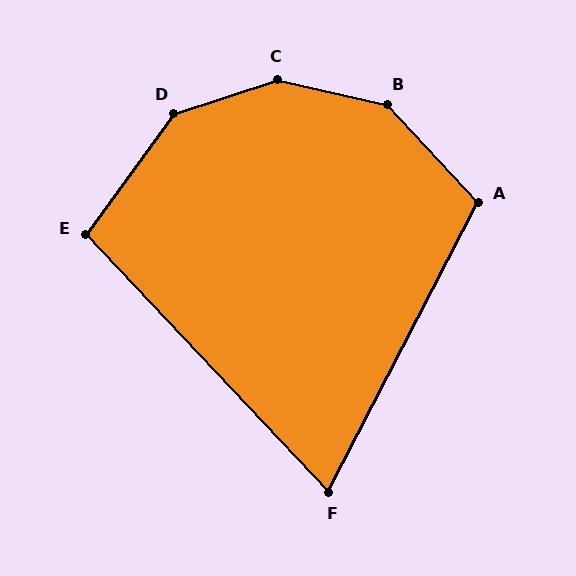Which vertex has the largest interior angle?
C, at approximately 149 degrees.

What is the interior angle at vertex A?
Approximately 110 degrees (obtuse).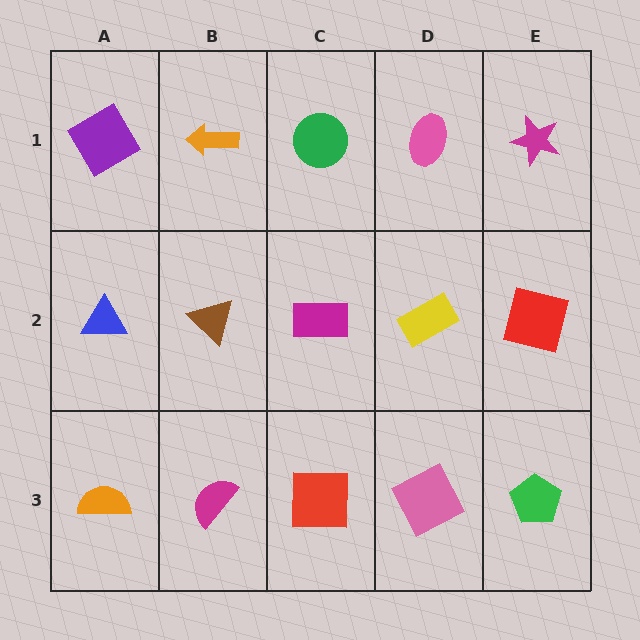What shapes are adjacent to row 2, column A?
A purple diamond (row 1, column A), an orange semicircle (row 3, column A), a brown triangle (row 2, column B).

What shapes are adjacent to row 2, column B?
An orange arrow (row 1, column B), a magenta semicircle (row 3, column B), a blue triangle (row 2, column A), a magenta rectangle (row 2, column C).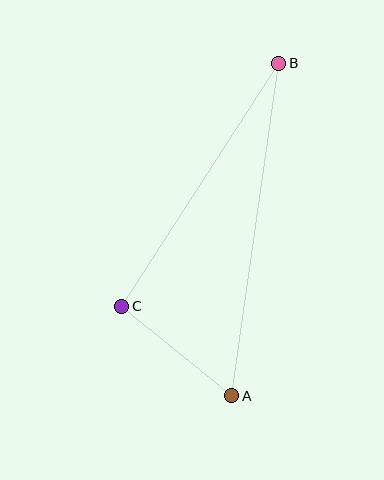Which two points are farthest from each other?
Points A and B are farthest from each other.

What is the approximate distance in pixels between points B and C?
The distance between B and C is approximately 289 pixels.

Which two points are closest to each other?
Points A and C are closest to each other.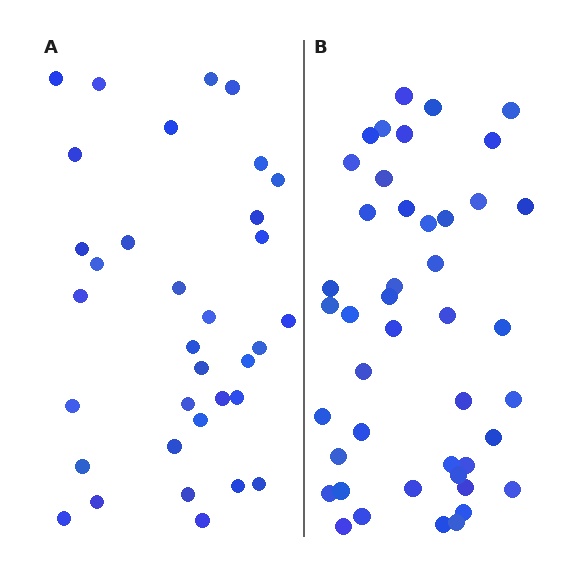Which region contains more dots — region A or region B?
Region B (the right region) has more dots.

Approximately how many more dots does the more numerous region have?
Region B has roughly 10 or so more dots than region A.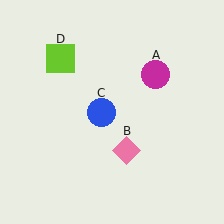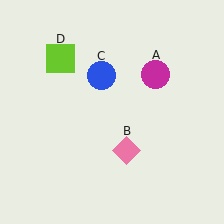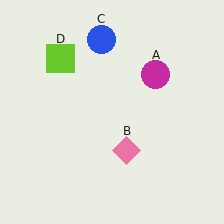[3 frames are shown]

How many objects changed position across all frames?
1 object changed position: blue circle (object C).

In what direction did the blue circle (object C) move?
The blue circle (object C) moved up.